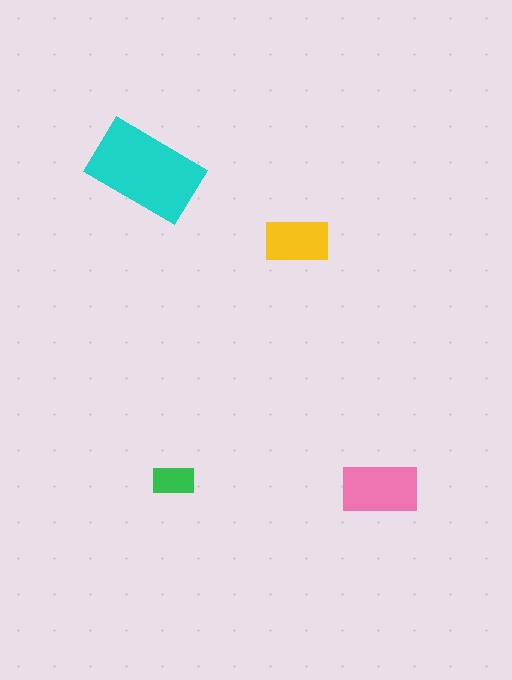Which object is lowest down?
The pink rectangle is bottommost.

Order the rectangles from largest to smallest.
the cyan one, the pink one, the yellow one, the green one.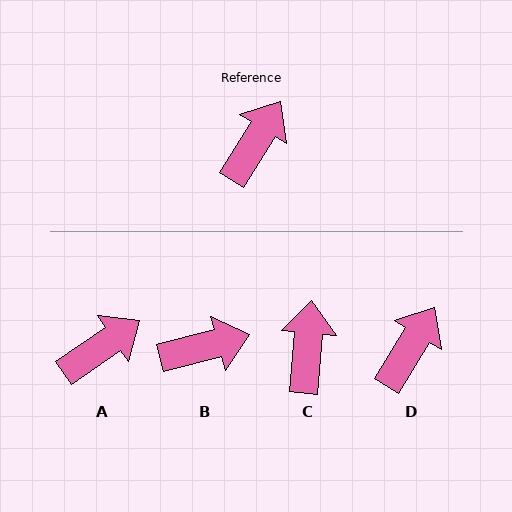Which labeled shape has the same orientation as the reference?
D.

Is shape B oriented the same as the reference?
No, it is off by about 44 degrees.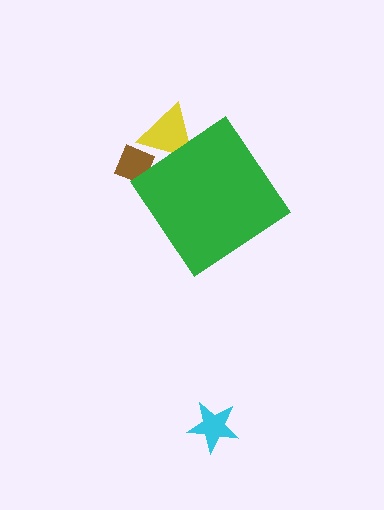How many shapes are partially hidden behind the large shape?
2 shapes are partially hidden.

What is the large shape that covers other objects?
A green diamond.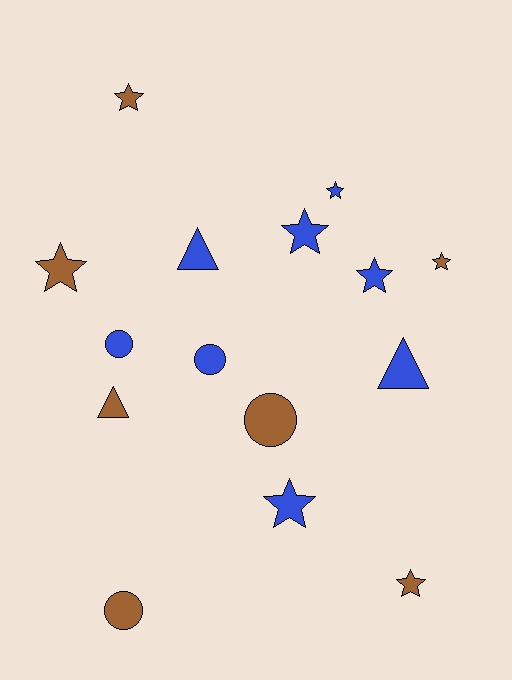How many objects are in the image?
There are 15 objects.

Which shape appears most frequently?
Star, with 8 objects.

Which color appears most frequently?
Blue, with 8 objects.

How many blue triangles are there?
There are 2 blue triangles.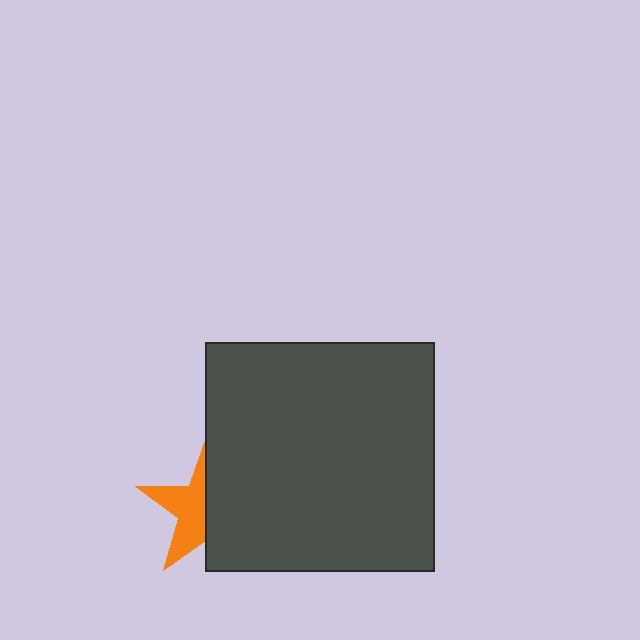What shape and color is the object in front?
The object in front is a dark gray rectangle.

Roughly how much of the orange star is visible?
About half of it is visible (roughly 47%).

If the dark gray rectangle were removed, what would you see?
You would see the complete orange star.